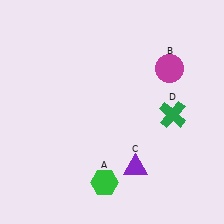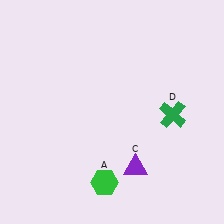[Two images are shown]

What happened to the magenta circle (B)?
The magenta circle (B) was removed in Image 2. It was in the top-right area of Image 1.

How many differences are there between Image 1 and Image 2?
There is 1 difference between the two images.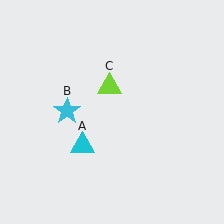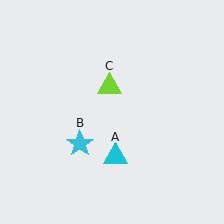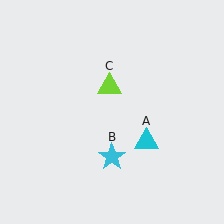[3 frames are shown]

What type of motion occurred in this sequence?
The cyan triangle (object A), cyan star (object B) rotated counterclockwise around the center of the scene.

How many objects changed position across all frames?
2 objects changed position: cyan triangle (object A), cyan star (object B).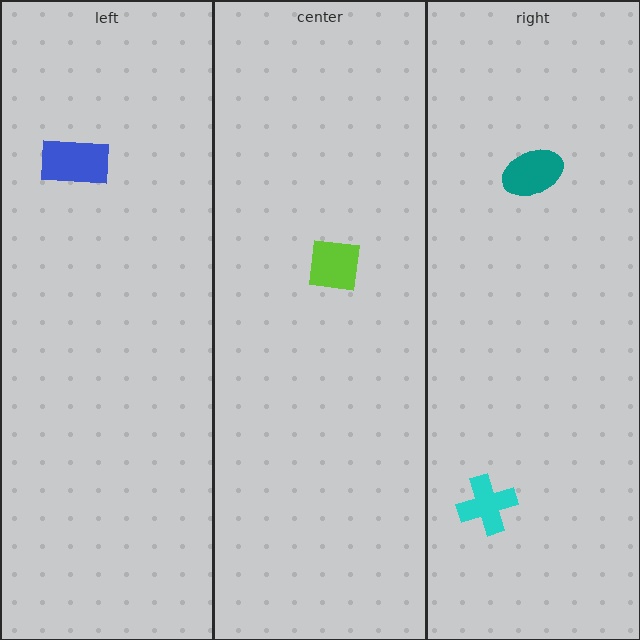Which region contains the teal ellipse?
The right region.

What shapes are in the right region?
The cyan cross, the teal ellipse.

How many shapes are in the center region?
1.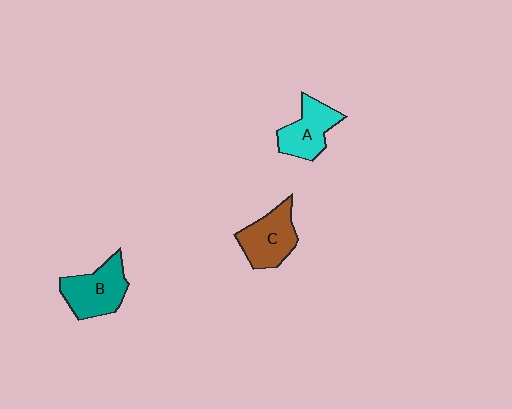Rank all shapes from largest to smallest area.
From largest to smallest: B (teal), C (brown), A (cyan).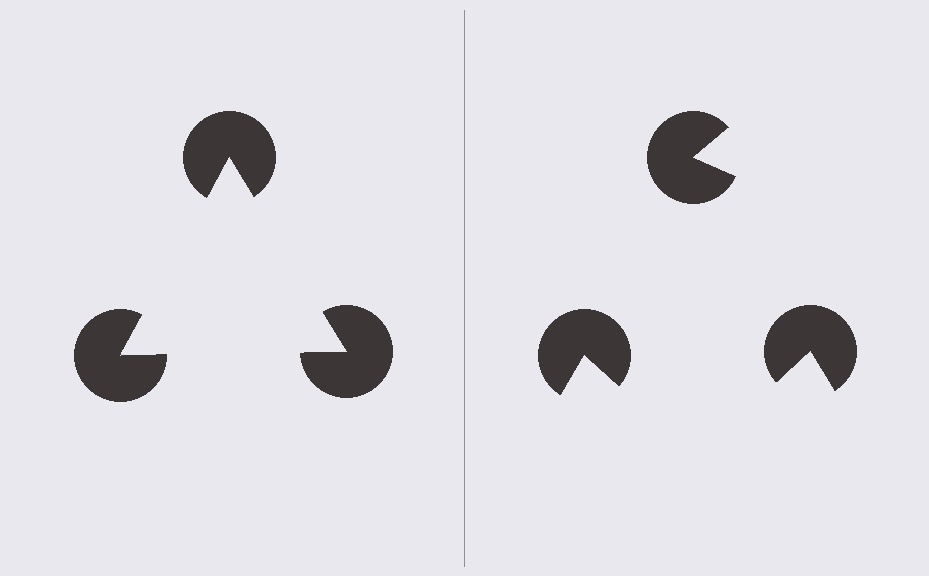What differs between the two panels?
The pac-man discs are positioned identically on both sides; only the wedge orientations differ. On the left they align to a triangle; on the right they are misaligned.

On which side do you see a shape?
An illusory triangle appears on the left side. On the right side the wedge cuts are rotated, so no coherent shape forms.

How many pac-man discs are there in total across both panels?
6 — 3 on each side.